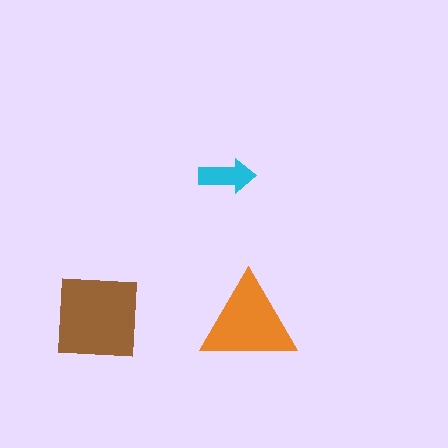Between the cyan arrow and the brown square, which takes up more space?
The brown square.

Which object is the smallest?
The cyan arrow.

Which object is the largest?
The brown square.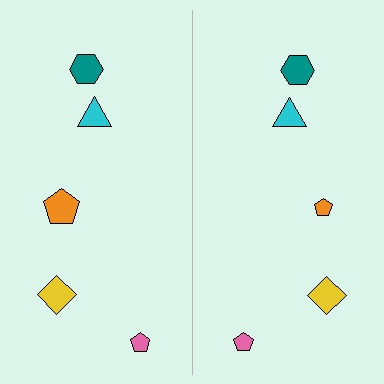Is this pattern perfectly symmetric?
No, the pattern is not perfectly symmetric. The orange pentagon on the right side has a different size than its mirror counterpart.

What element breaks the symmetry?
The orange pentagon on the right side has a different size than its mirror counterpart.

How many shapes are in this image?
There are 10 shapes in this image.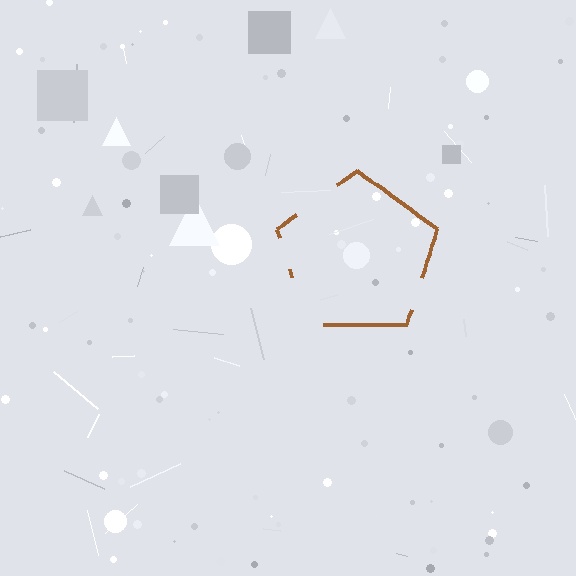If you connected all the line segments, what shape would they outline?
They would outline a pentagon.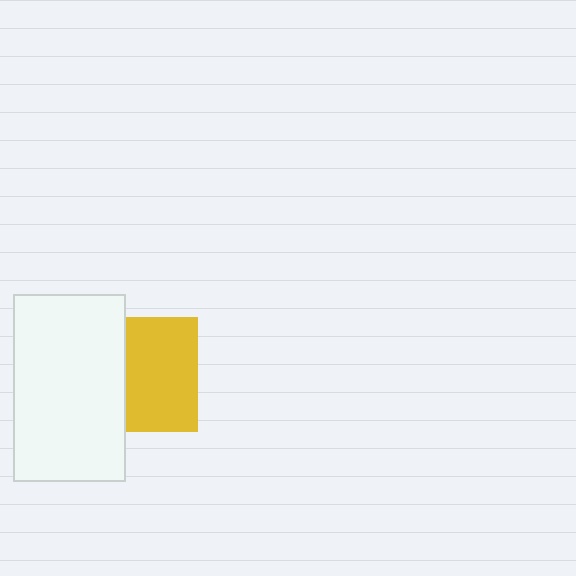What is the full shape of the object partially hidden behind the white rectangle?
The partially hidden object is a yellow square.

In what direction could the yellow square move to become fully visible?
The yellow square could move right. That would shift it out from behind the white rectangle entirely.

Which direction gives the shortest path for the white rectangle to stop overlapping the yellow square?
Moving left gives the shortest separation.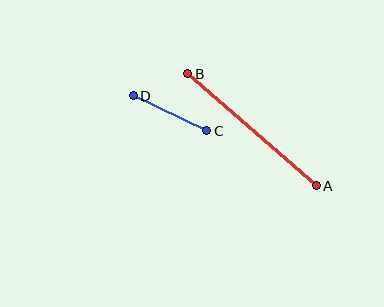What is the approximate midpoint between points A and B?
The midpoint is at approximately (252, 130) pixels.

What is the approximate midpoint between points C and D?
The midpoint is at approximately (170, 113) pixels.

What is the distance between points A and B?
The distance is approximately 170 pixels.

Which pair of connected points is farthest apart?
Points A and B are farthest apart.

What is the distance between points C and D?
The distance is approximately 81 pixels.